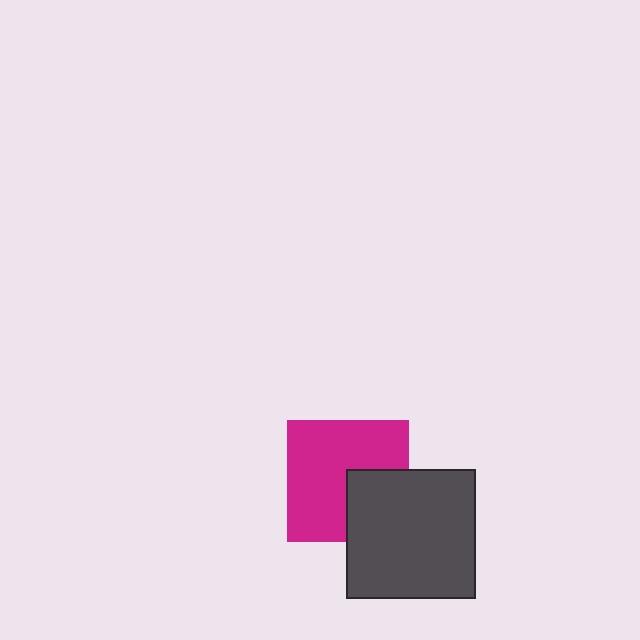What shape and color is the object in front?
The object in front is a dark gray square.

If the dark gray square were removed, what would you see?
You would see the complete magenta square.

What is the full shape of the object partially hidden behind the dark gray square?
The partially hidden object is a magenta square.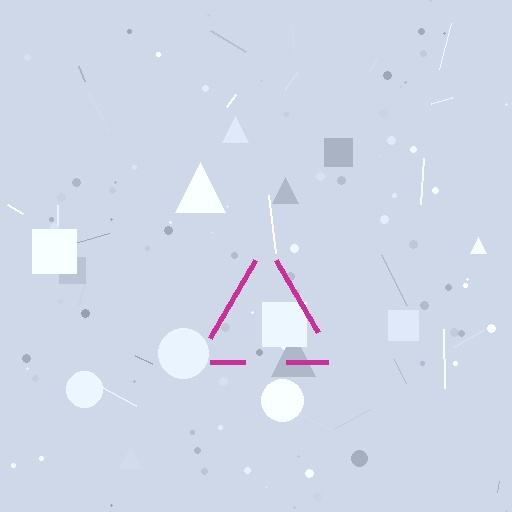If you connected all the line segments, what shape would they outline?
They would outline a triangle.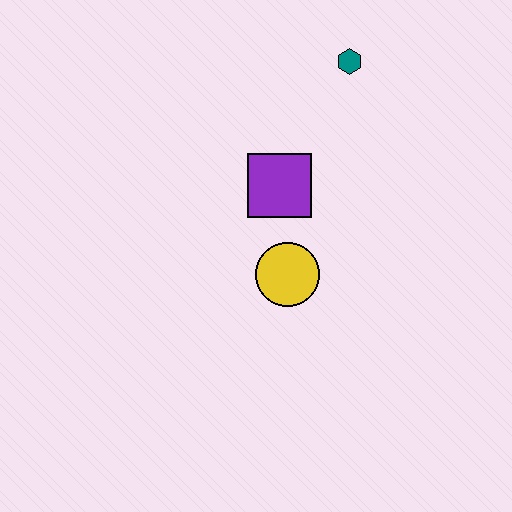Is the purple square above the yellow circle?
Yes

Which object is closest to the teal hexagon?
The purple square is closest to the teal hexagon.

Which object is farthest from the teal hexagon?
The yellow circle is farthest from the teal hexagon.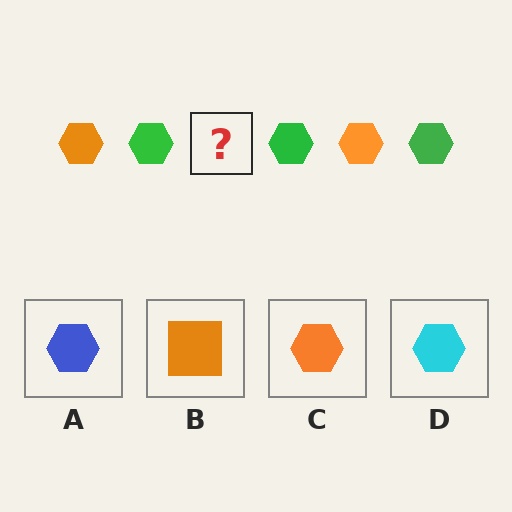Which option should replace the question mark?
Option C.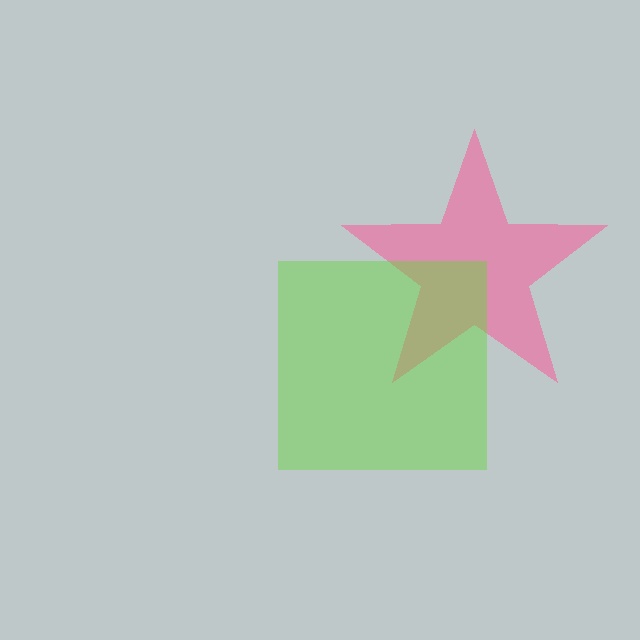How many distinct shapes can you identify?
There are 2 distinct shapes: a pink star, a lime square.